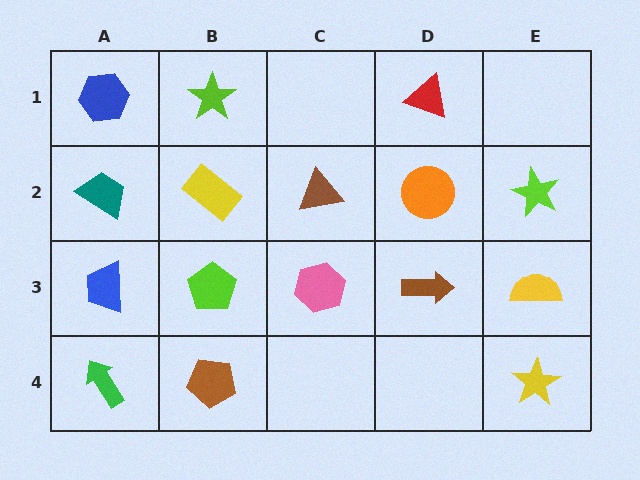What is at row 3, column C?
A pink hexagon.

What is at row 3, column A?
A blue trapezoid.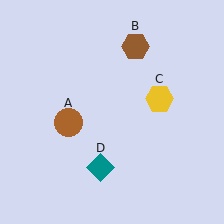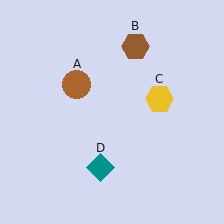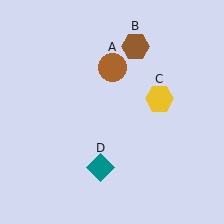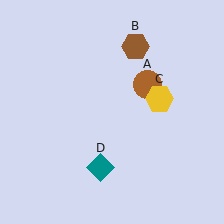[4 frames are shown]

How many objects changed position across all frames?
1 object changed position: brown circle (object A).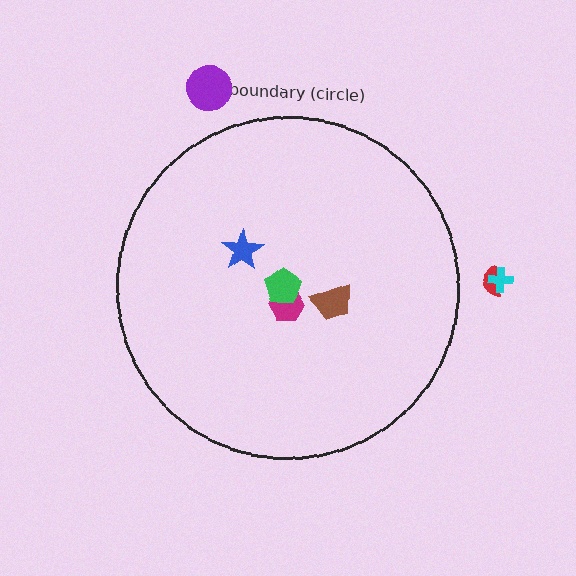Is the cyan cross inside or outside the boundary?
Outside.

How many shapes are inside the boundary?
4 inside, 3 outside.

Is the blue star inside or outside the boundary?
Inside.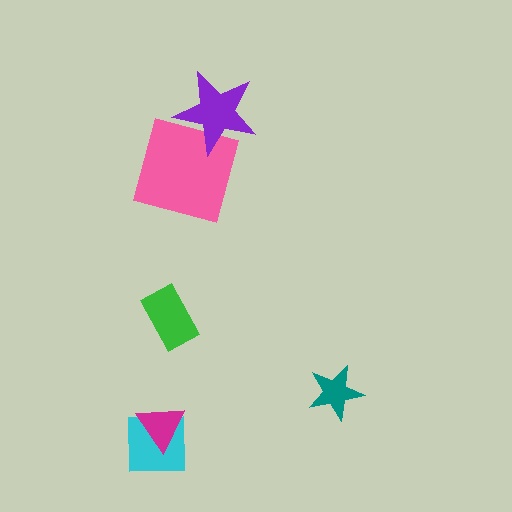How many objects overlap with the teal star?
0 objects overlap with the teal star.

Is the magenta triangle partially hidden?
No, no other shape covers it.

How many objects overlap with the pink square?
1 object overlaps with the pink square.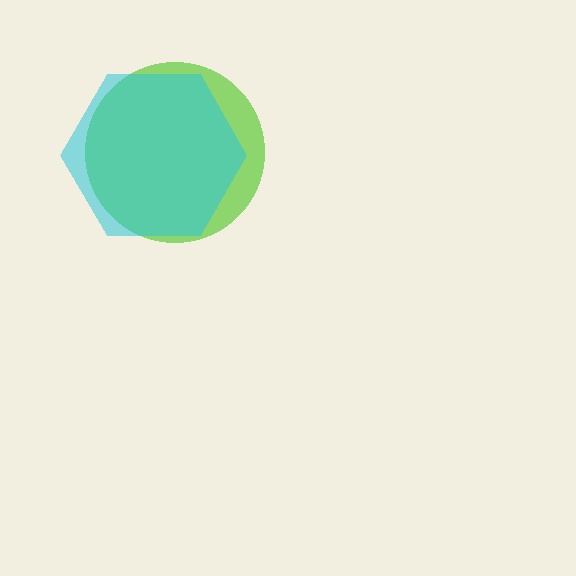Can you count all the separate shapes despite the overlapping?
Yes, there are 2 separate shapes.